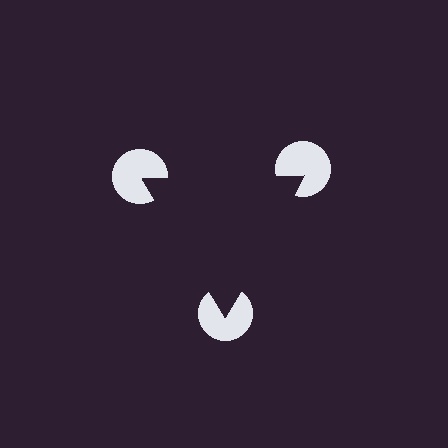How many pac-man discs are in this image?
There are 3 — one at each vertex of the illusory triangle.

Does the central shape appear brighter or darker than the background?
It typically appears slightly darker than the background, even though no actual brightness change is drawn.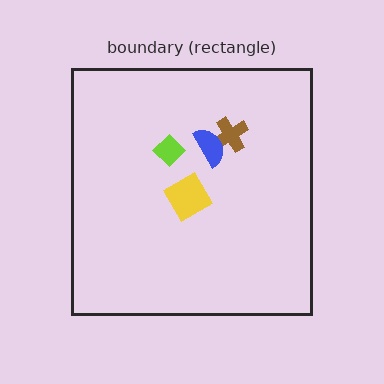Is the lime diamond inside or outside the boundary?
Inside.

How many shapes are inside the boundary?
4 inside, 0 outside.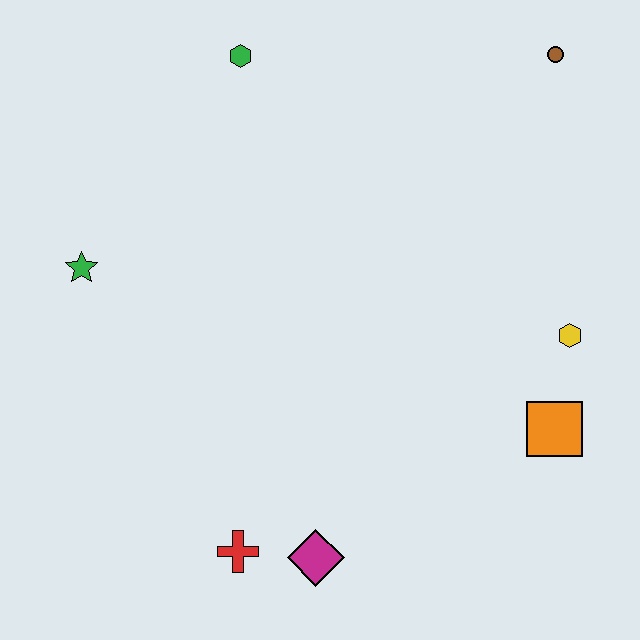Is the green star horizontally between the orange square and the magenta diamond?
No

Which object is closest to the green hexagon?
The green star is closest to the green hexagon.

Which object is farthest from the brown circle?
The red cross is farthest from the brown circle.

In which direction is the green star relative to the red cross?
The green star is above the red cross.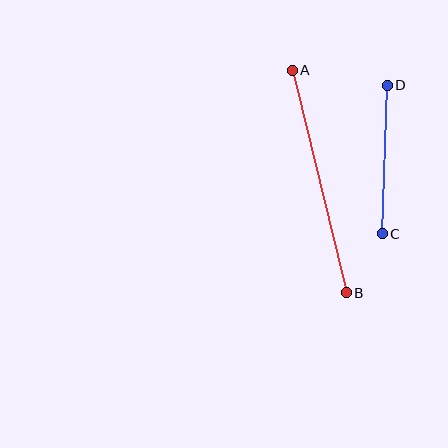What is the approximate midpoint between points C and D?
The midpoint is at approximately (385, 159) pixels.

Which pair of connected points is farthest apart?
Points A and B are farthest apart.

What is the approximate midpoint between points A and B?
The midpoint is at approximately (319, 181) pixels.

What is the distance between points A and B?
The distance is approximately 229 pixels.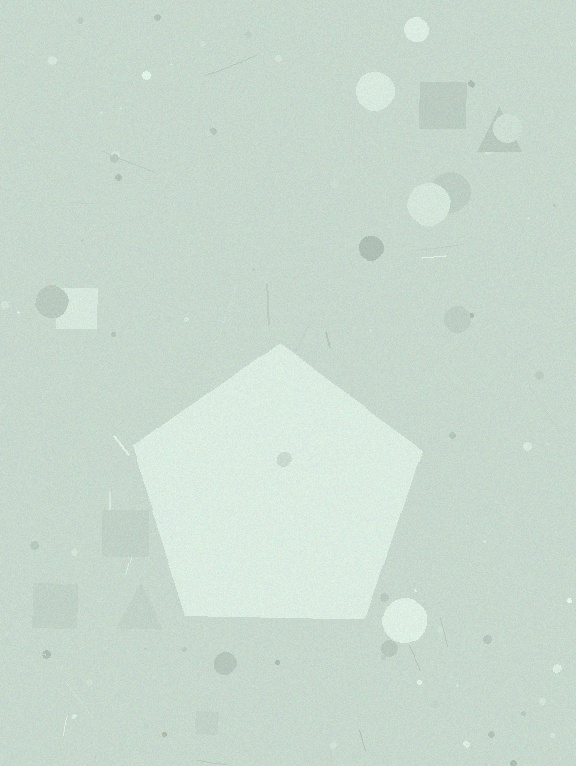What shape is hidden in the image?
A pentagon is hidden in the image.